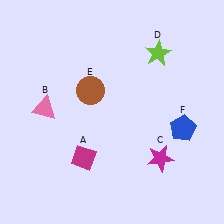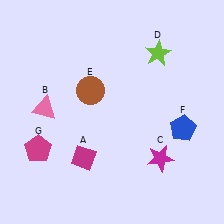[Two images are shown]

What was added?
A magenta pentagon (G) was added in Image 2.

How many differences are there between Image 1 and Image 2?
There is 1 difference between the two images.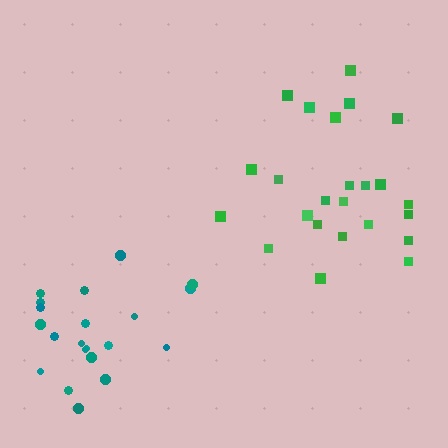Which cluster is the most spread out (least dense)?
Green.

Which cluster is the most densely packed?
Teal.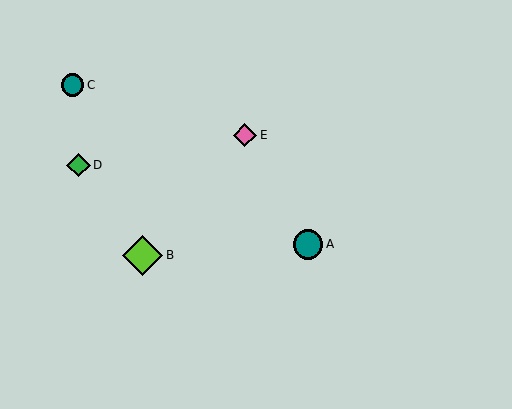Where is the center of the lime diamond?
The center of the lime diamond is at (143, 255).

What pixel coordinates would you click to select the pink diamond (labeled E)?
Click at (245, 135) to select the pink diamond E.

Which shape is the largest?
The lime diamond (labeled B) is the largest.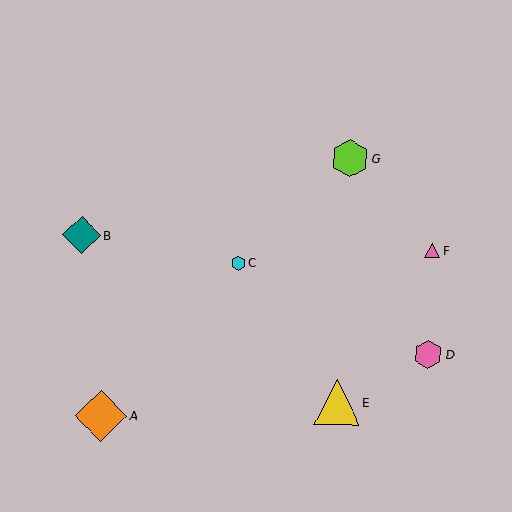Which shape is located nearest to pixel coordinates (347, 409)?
The yellow triangle (labeled E) at (337, 402) is nearest to that location.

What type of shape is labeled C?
Shape C is a cyan hexagon.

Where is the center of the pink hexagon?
The center of the pink hexagon is at (428, 354).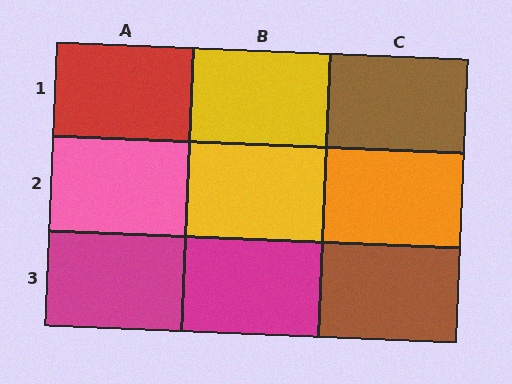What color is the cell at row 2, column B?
Yellow.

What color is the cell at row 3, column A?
Magenta.